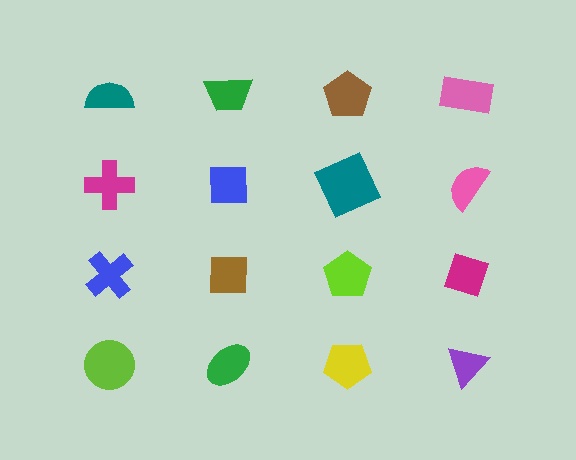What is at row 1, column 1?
A teal semicircle.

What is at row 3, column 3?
A lime pentagon.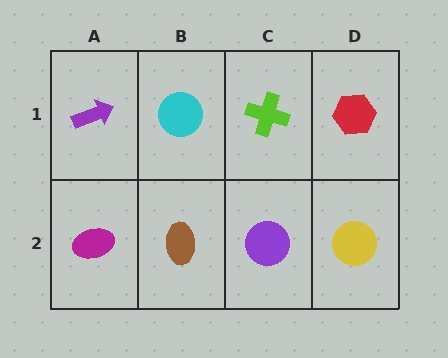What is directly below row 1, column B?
A brown ellipse.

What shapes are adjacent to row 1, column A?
A magenta ellipse (row 2, column A), a cyan circle (row 1, column B).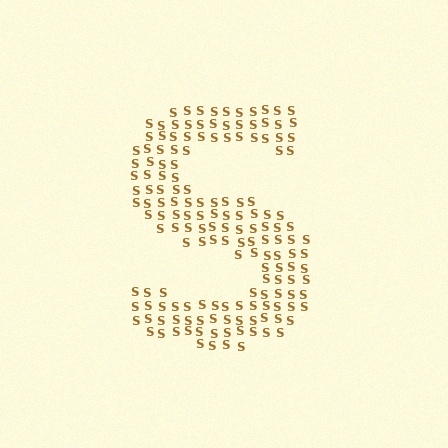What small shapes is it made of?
It is made of small letter S's.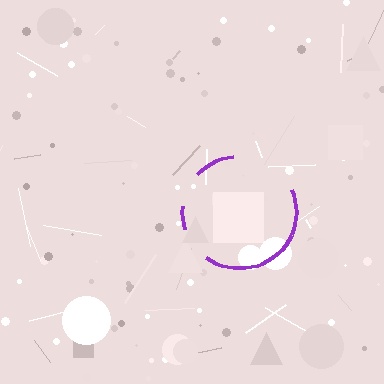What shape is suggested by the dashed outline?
The dashed outline suggests a circle.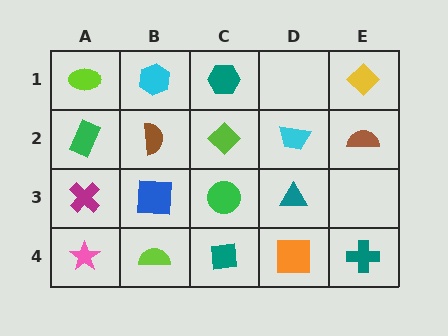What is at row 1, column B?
A cyan hexagon.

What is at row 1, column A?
A lime ellipse.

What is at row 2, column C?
A lime diamond.